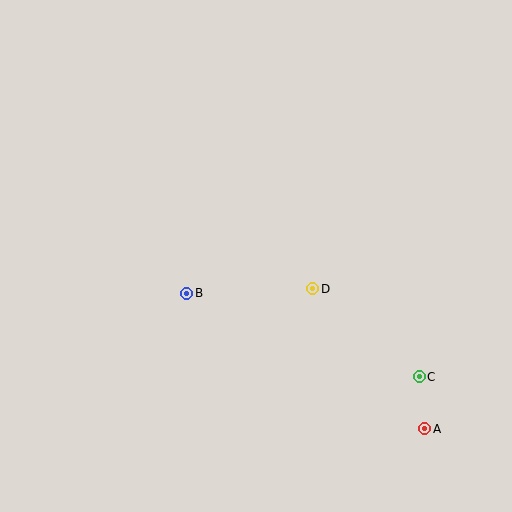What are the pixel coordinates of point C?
Point C is at (419, 377).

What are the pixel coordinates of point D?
Point D is at (313, 289).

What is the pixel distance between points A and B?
The distance between A and B is 274 pixels.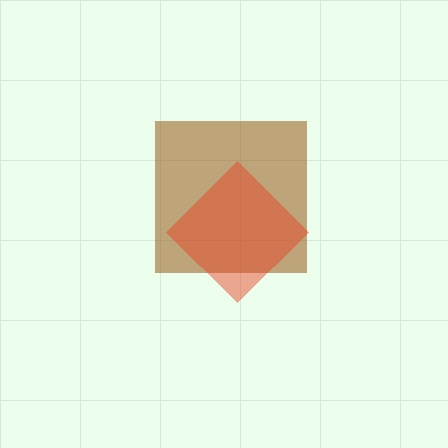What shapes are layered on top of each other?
The layered shapes are: a brown square, a red diamond.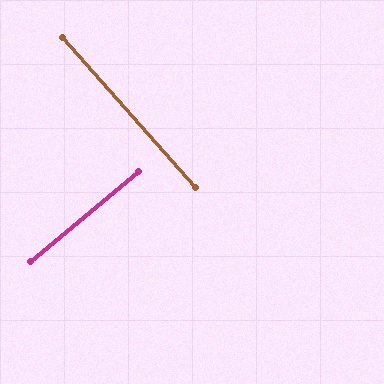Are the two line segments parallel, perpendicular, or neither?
Perpendicular — they meet at approximately 88°.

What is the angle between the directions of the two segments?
Approximately 88 degrees.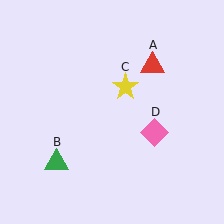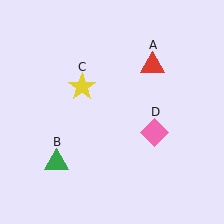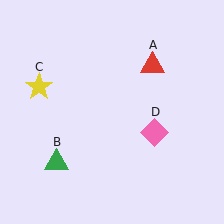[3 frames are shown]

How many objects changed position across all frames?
1 object changed position: yellow star (object C).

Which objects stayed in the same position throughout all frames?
Red triangle (object A) and green triangle (object B) and pink diamond (object D) remained stationary.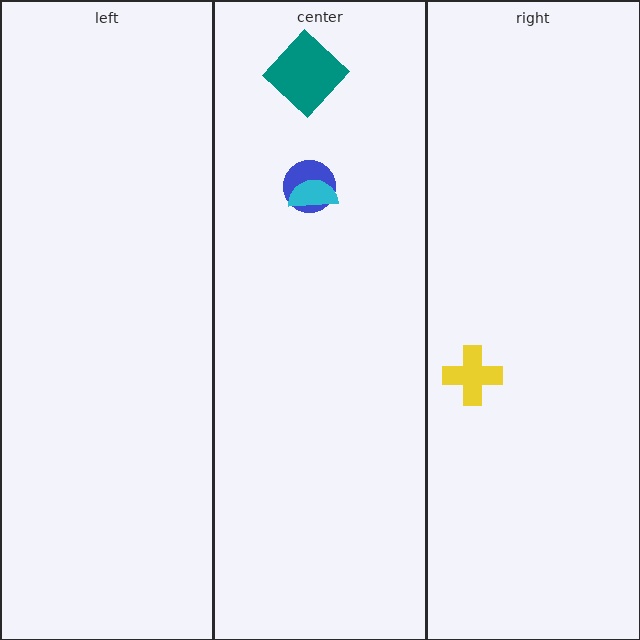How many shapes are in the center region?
3.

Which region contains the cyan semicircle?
The center region.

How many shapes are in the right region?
1.